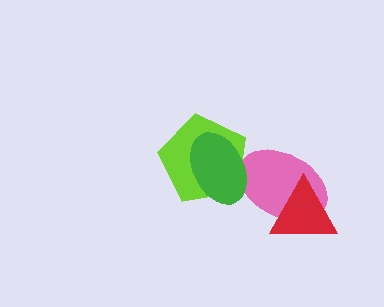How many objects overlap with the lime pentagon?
2 objects overlap with the lime pentagon.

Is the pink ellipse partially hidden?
Yes, it is partially covered by another shape.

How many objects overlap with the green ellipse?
2 objects overlap with the green ellipse.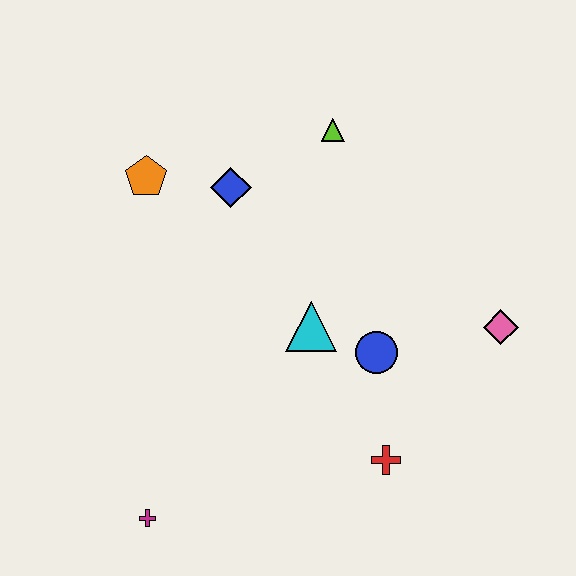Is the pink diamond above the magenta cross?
Yes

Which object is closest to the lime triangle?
The blue diamond is closest to the lime triangle.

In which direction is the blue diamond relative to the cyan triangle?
The blue diamond is above the cyan triangle.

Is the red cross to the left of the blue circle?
No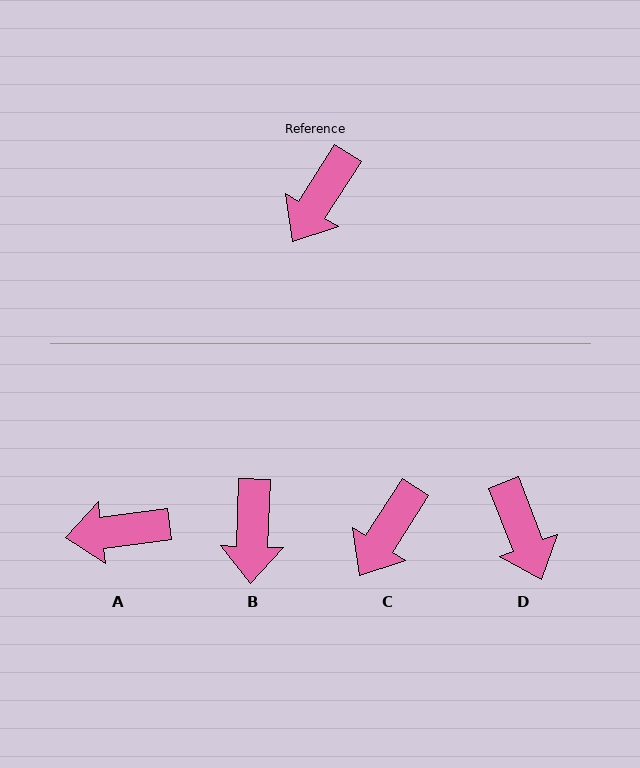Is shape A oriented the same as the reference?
No, it is off by about 50 degrees.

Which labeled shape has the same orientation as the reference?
C.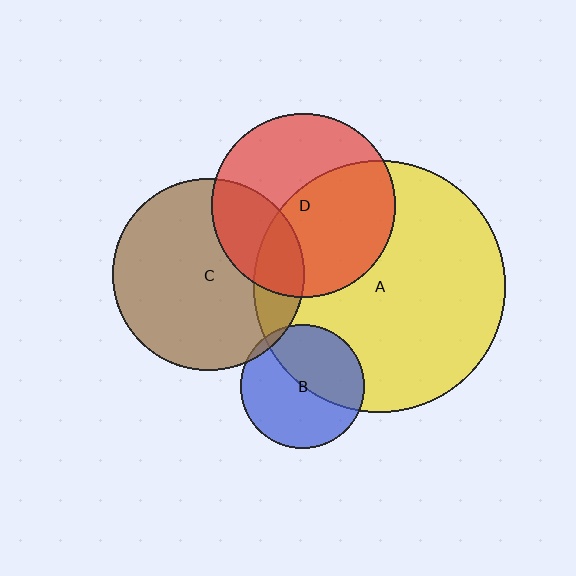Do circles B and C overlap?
Yes.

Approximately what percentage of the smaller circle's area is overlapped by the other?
Approximately 5%.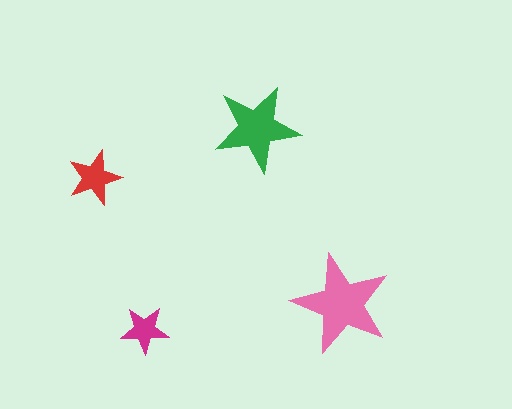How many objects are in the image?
There are 4 objects in the image.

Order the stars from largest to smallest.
the pink one, the green one, the red one, the magenta one.